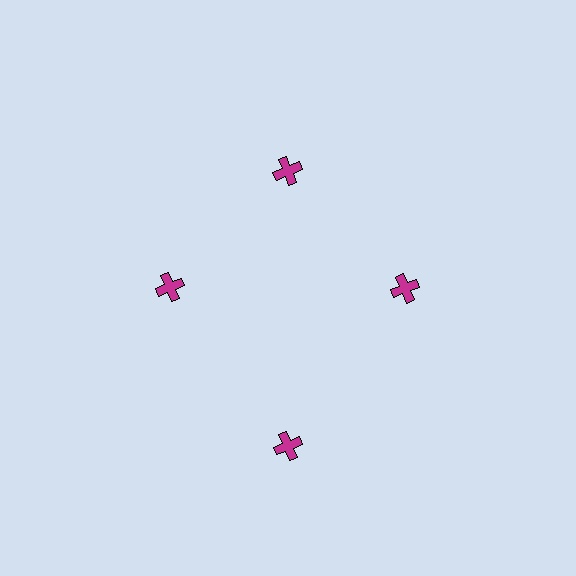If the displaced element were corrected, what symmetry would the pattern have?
It would have 4-fold rotational symmetry — the pattern would map onto itself every 90 degrees.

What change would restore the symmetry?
The symmetry would be restored by moving it inward, back onto the ring so that all 4 crosses sit at equal angles and equal distance from the center.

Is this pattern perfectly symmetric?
No. The 4 magenta crosses are arranged in a ring, but one element near the 6 o'clock position is pushed outward from the center, breaking the 4-fold rotational symmetry.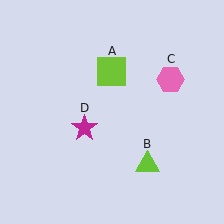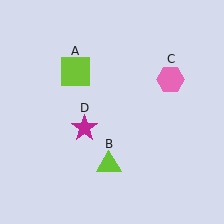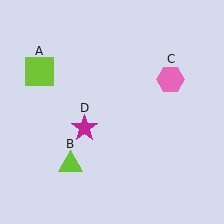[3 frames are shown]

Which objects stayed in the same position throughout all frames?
Pink hexagon (object C) and magenta star (object D) remained stationary.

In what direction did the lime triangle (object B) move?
The lime triangle (object B) moved left.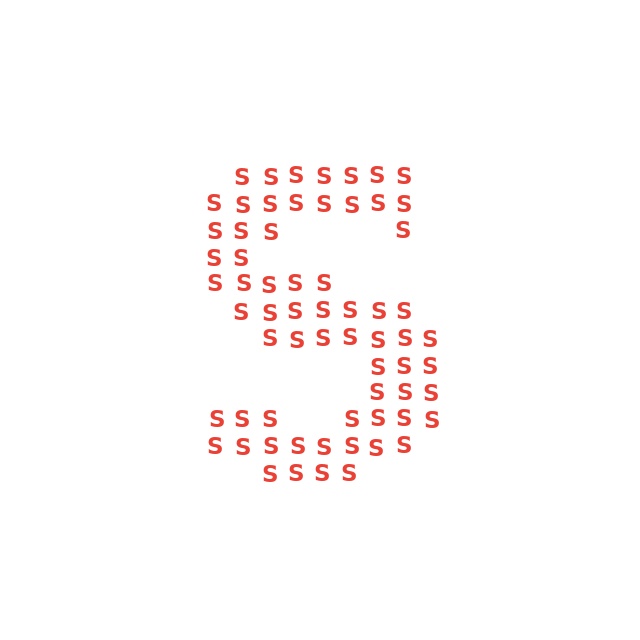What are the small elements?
The small elements are letter S's.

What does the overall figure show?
The overall figure shows the letter S.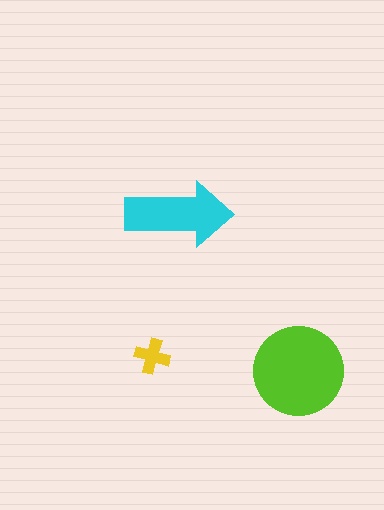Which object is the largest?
The lime circle.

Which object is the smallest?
The yellow cross.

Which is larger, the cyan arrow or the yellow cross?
The cyan arrow.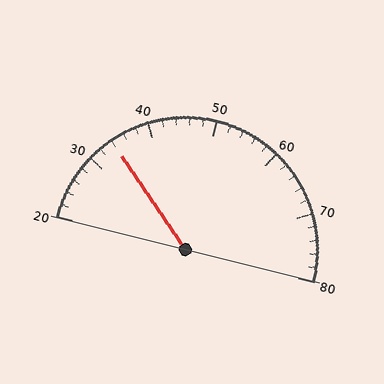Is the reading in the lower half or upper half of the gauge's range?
The reading is in the lower half of the range (20 to 80).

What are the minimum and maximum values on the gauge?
The gauge ranges from 20 to 80.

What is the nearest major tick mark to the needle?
The nearest major tick mark is 30.